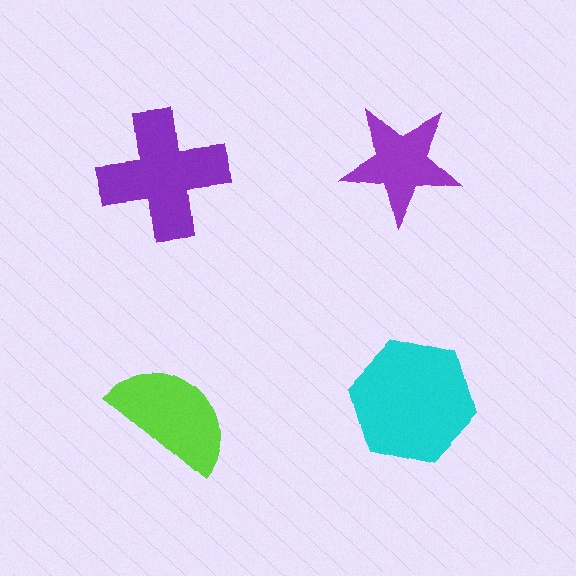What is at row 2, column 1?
A lime semicircle.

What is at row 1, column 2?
A purple star.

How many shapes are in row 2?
2 shapes.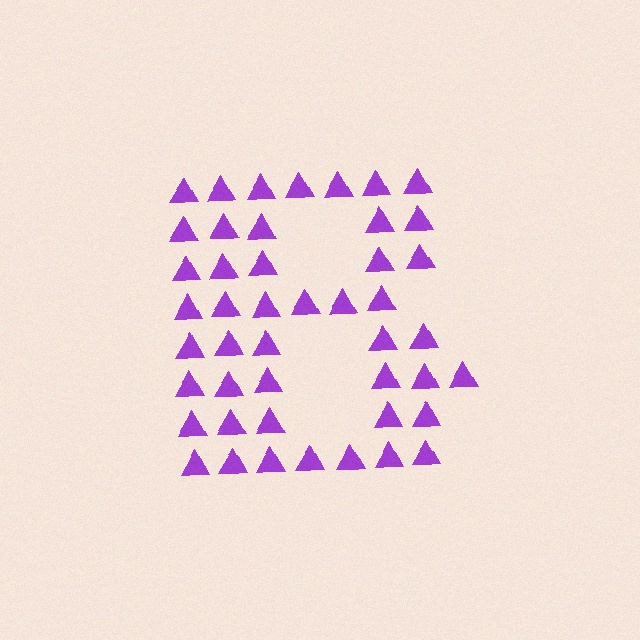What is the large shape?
The large shape is the letter B.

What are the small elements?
The small elements are triangles.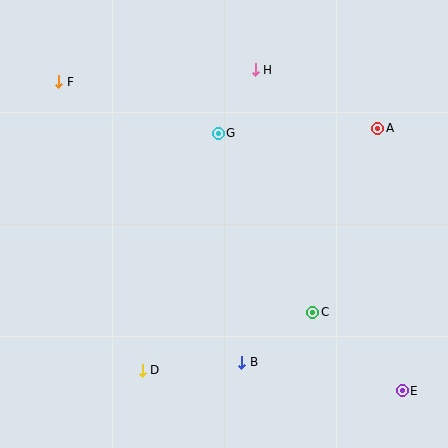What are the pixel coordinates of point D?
Point D is at (142, 370).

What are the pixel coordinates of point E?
Point E is at (402, 391).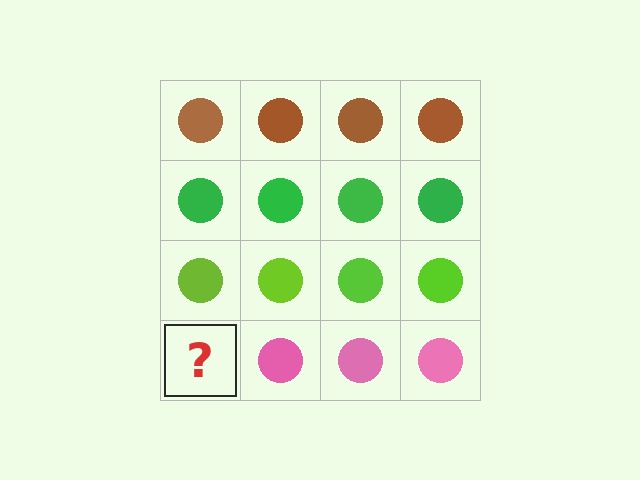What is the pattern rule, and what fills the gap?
The rule is that each row has a consistent color. The gap should be filled with a pink circle.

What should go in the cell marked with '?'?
The missing cell should contain a pink circle.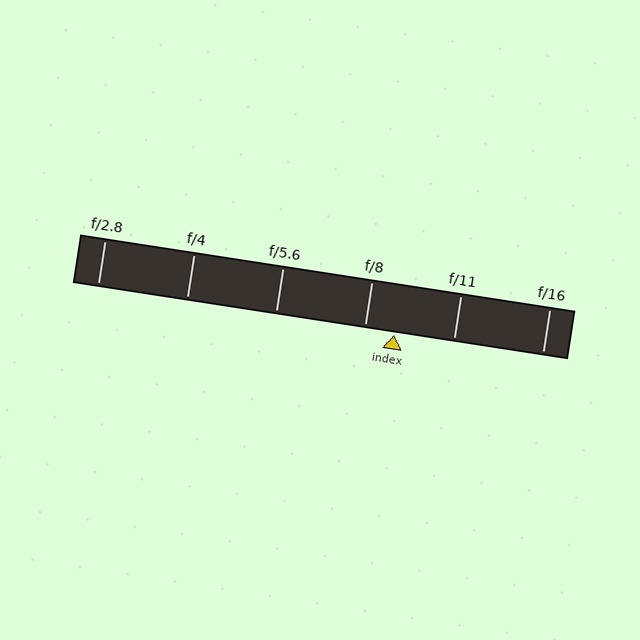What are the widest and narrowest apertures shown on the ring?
The widest aperture shown is f/2.8 and the narrowest is f/16.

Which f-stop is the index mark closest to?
The index mark is closest to f/8.